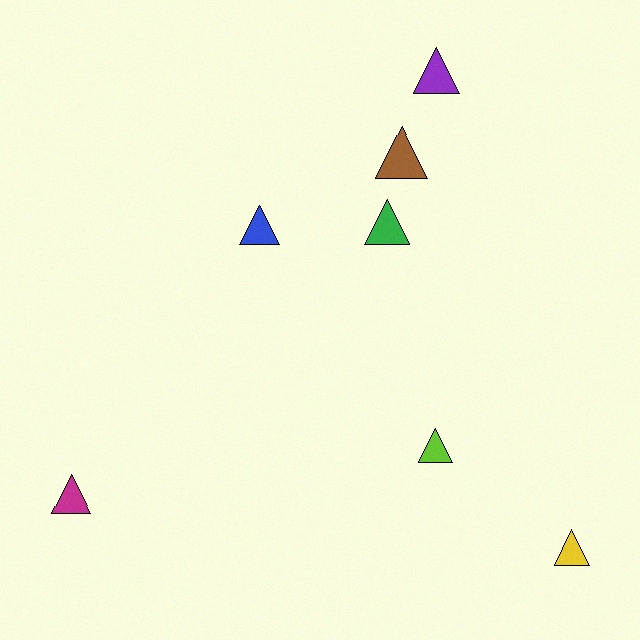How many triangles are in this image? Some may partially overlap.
There are 7 triangles.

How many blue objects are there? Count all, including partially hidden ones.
There is 1 blue object.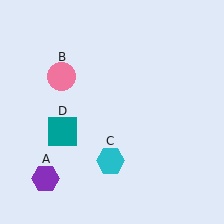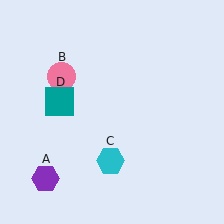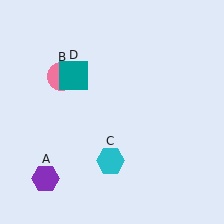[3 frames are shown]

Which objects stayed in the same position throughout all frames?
Purple hexagon (object A) and pink circle (object B) and cyan hexagon (object C) remained stationary.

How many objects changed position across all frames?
1 object changed position: teal square (object D).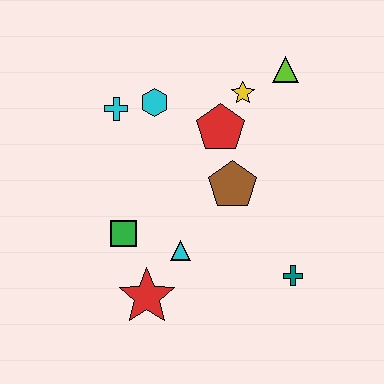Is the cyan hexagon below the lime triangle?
Yes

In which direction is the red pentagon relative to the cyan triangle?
The red pentagon is above the cyan triangle.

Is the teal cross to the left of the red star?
No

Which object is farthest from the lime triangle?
The red star is farthest from the lime triangle.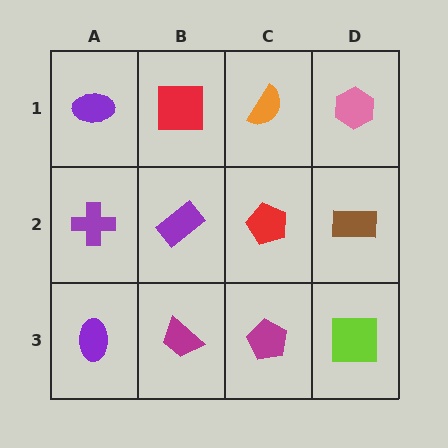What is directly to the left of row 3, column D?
A magenta pentagon.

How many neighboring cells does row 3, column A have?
2.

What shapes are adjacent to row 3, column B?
A purple rectangle (row 2, column B), a purple ellipse (row 3, column A), a magenta pentagon (row 3, column C).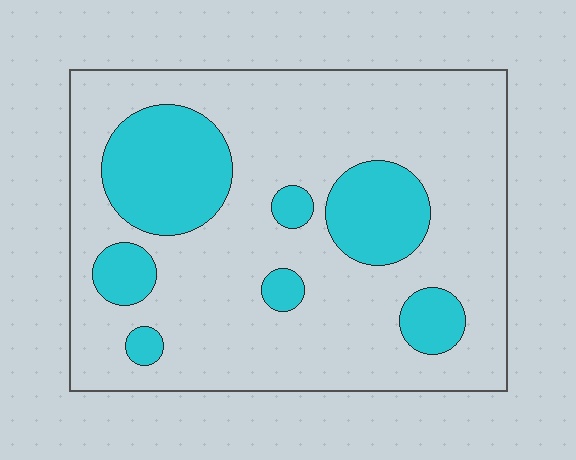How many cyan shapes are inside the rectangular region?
7.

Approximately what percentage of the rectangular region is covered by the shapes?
Approximately 25%.